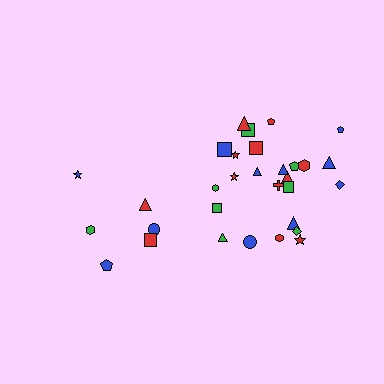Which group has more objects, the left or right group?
The right group.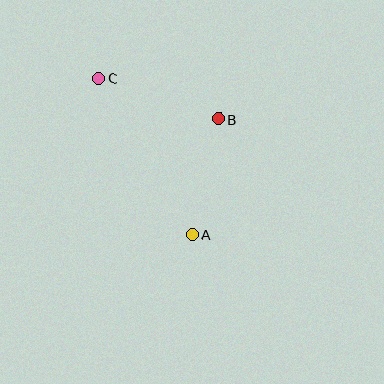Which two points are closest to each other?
Points A and B are closest to each other.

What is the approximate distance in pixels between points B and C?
The distance between B and C is approximately 126 pixels.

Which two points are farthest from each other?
Points A and C are farthest from each other.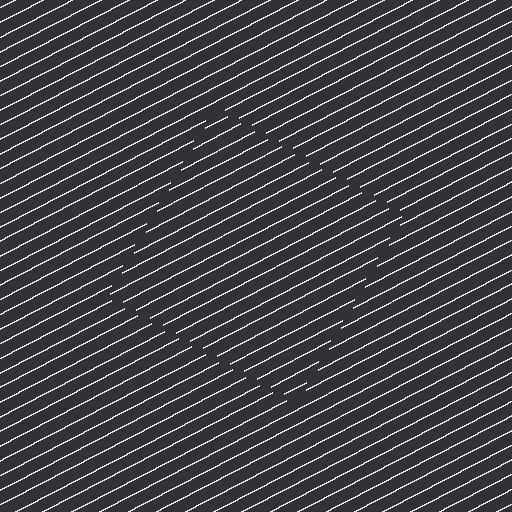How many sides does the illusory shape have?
4 sides — the line-ends trace a square.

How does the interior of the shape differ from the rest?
The interior of the shape contains the same grating, shifted by half a period — the contour is defined by the phase discontinuity where line-ends from the inner and outer gratings abut.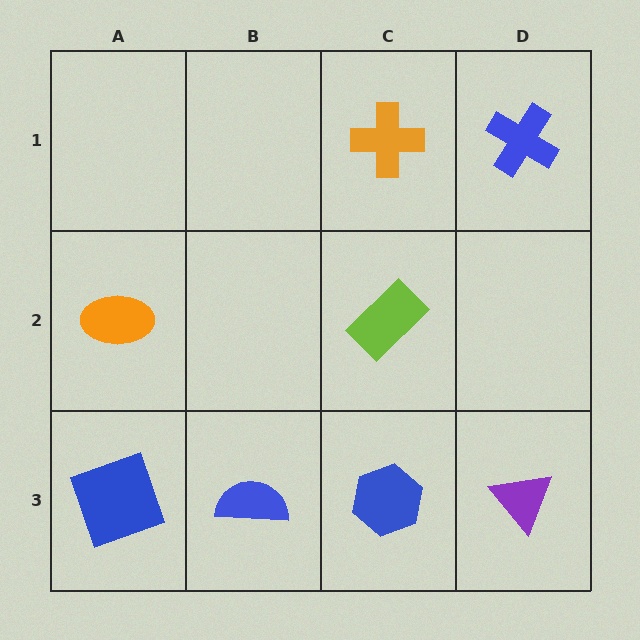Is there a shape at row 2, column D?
No, that cell is empty.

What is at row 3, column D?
A purple triangle.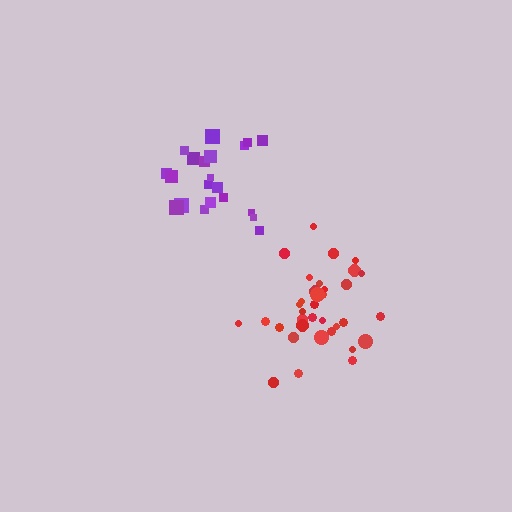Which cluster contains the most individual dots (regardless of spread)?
Red (35).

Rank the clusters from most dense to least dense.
red, purple.